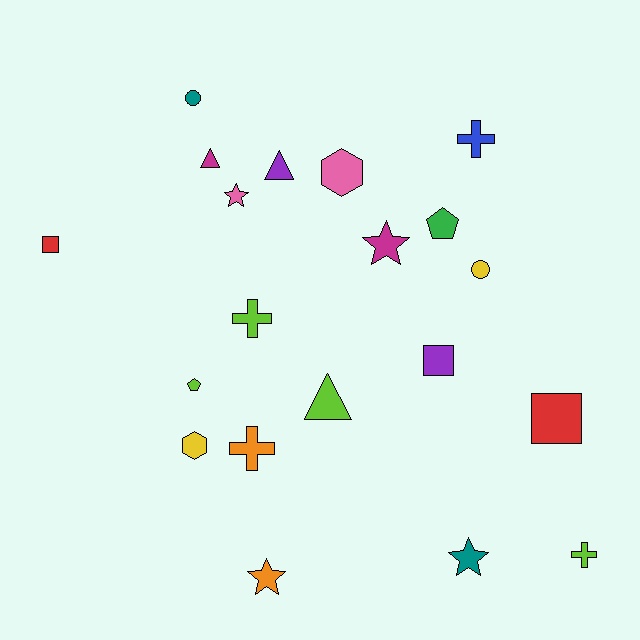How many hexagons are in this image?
There are 2 hexagons.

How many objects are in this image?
There are 20 objects.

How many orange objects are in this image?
There are 2 orange objects.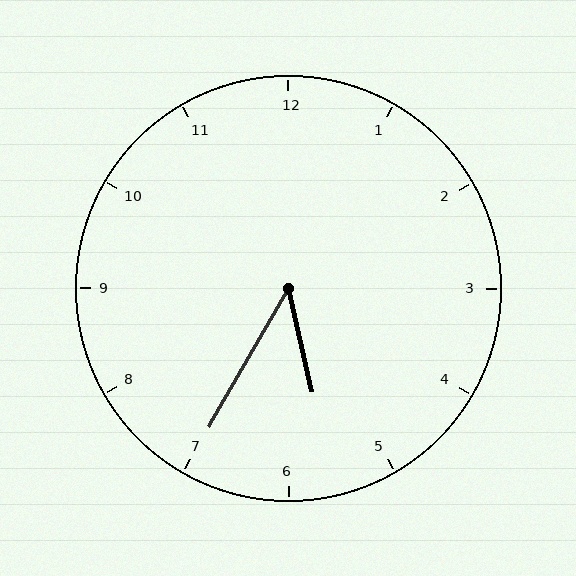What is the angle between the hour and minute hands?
Approximately 42 degrees.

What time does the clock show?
5:35.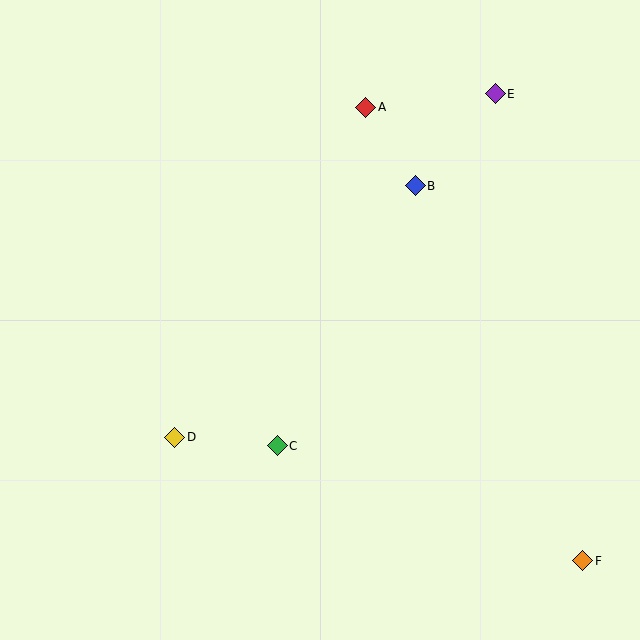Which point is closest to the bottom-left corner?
Point D is closest to the bottom-left corner.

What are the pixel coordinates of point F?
Point F is at (583, 561).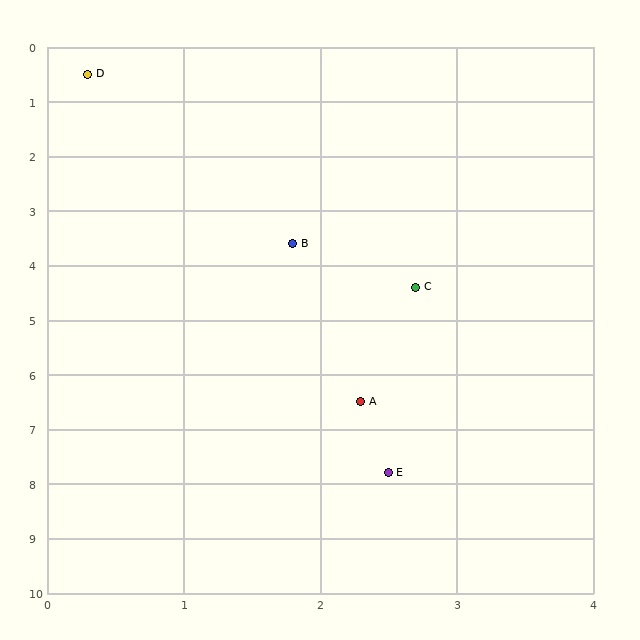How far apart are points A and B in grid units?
Points A and B are about 2.9 grid units apart.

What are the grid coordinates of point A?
Point A is at approximately (2.3, 6.5).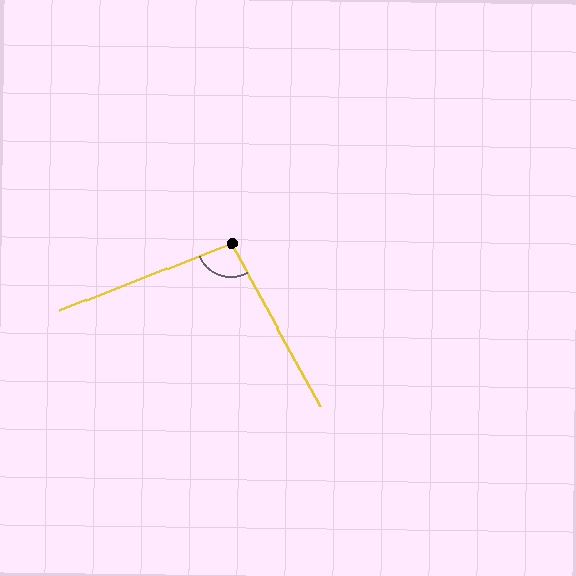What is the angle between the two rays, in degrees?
Approximately 97 degrees.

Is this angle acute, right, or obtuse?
It is obtuse.